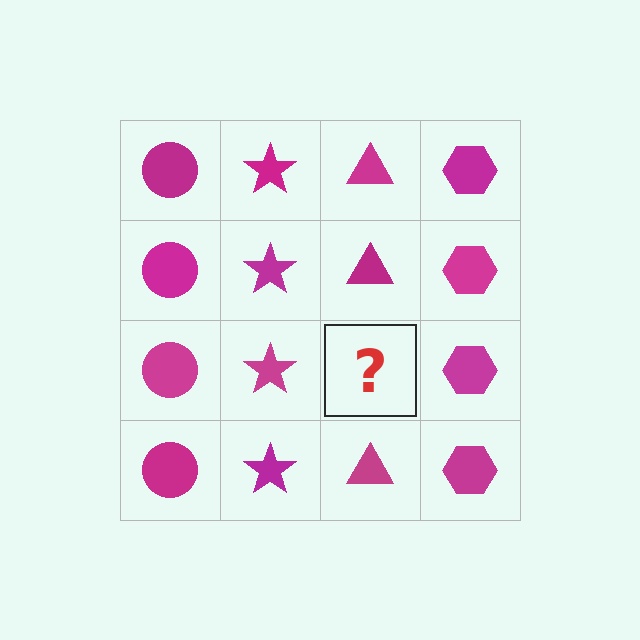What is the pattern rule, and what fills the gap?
The rule is that each column has a consistent shape. The gap should be filled with a magenta triangle.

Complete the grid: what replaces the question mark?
The question mark should be replaced with a magenta triangle.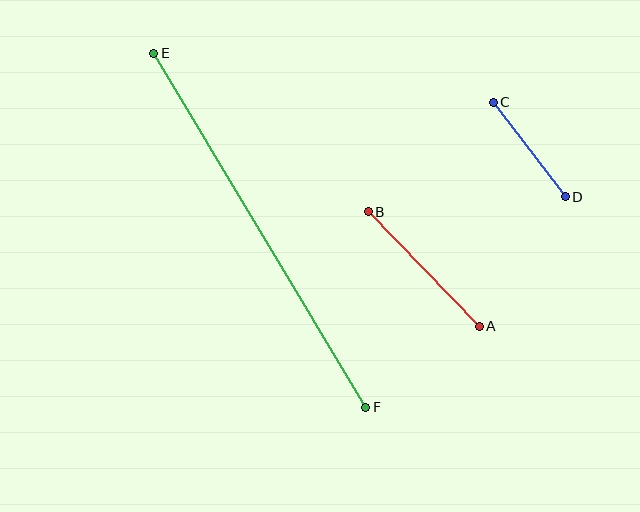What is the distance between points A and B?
The distance is approximately 160 pixels.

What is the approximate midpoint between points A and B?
The midpoint is at approximately (424, 269) pixels.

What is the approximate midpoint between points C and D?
The midpoint is at approximately (529, 149) pixels.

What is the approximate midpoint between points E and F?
The midpoint is at approximately (260, 230) pixels.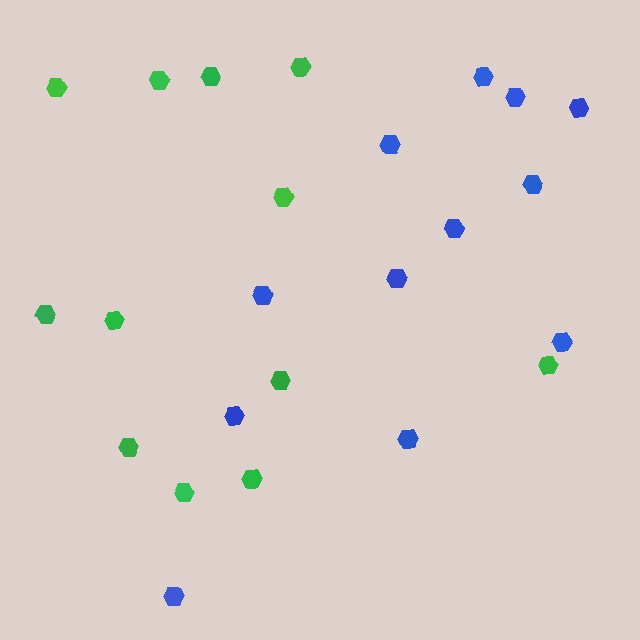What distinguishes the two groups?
There are 2 groups: one group of blue hexagons (12) and one group of green hexagons (12).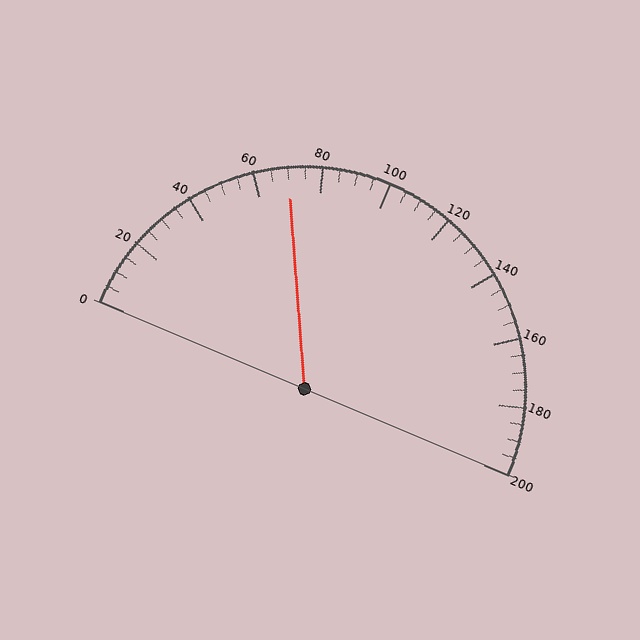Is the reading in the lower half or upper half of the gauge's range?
The reading is in the lower half of the range (0 to 200).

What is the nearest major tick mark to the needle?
The nearest major tick mark is 80.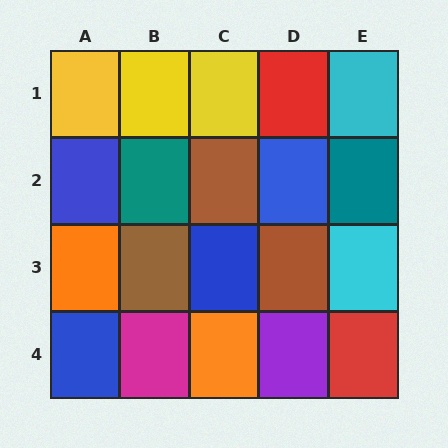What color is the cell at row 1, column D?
Red.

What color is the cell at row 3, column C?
Blue.